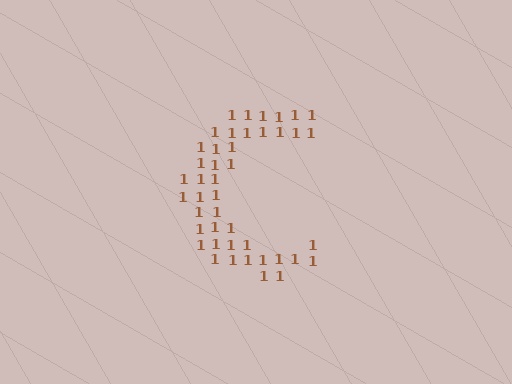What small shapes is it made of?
It is made of small digit 1's.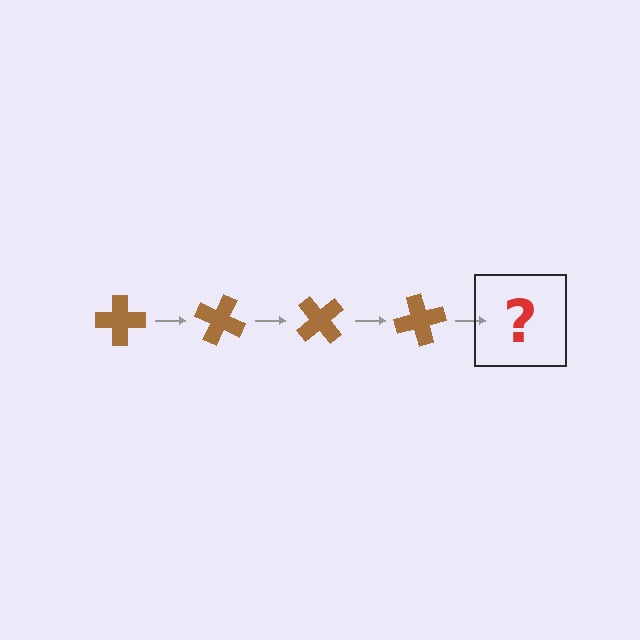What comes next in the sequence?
The next element should be a brown cross rotated 100 degrees.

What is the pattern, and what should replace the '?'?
The pattern is that the cross rotates 25 degrees each step. The '?' should be a brown cross rotated 100 degrees.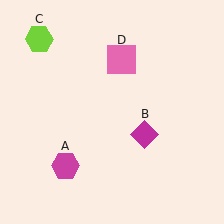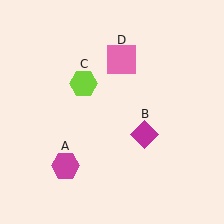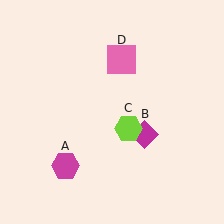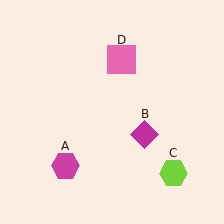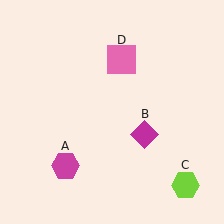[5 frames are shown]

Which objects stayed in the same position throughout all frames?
Magenta hexagon (object A) and magenta diamond (object B) and pink square (object D) remained stationary.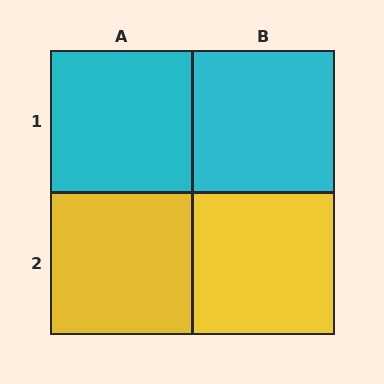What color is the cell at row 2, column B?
Yellow.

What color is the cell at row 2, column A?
Yellow.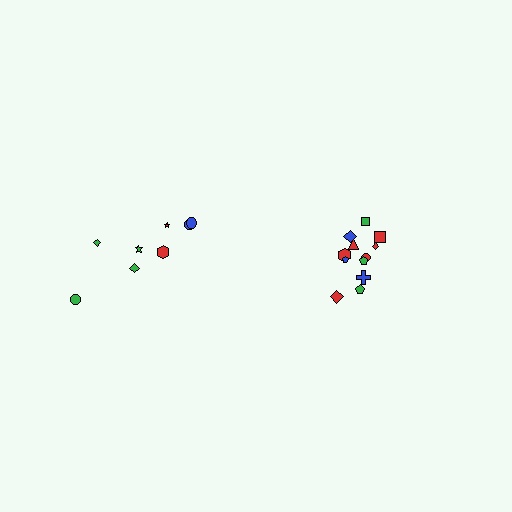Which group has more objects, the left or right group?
The right group.